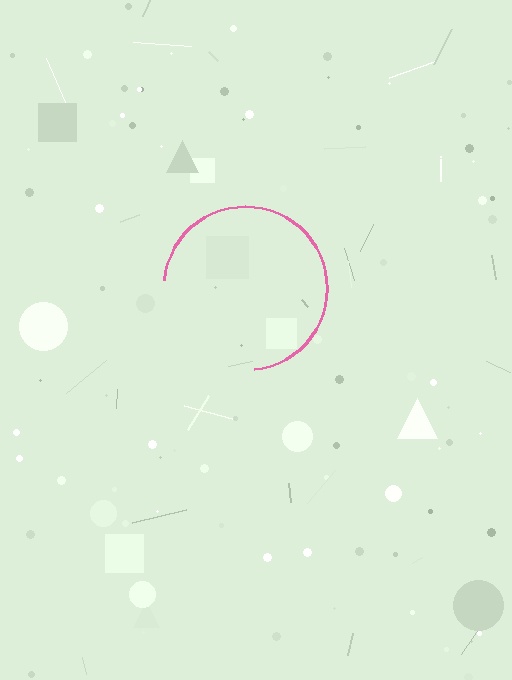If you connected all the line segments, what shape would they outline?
They would outline a circle.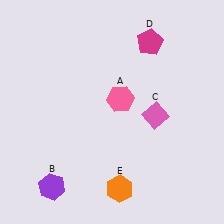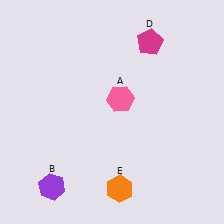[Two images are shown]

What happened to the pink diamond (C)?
The pink diamond (C) was removed in Image 2. It was in the bottom-right area of Image 1.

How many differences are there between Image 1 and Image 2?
There is 1 difference between the two images.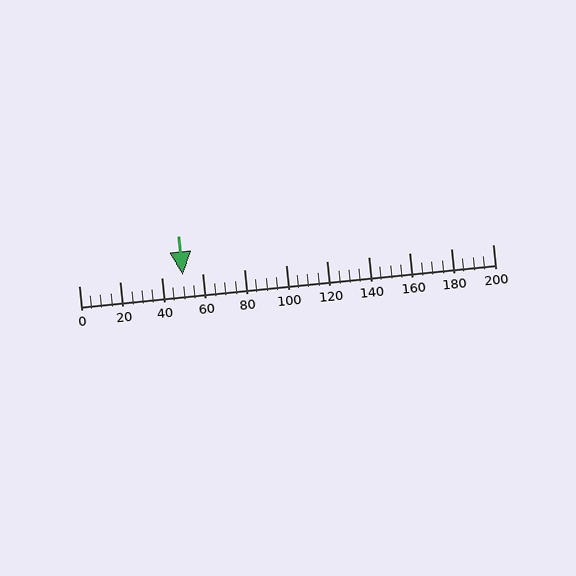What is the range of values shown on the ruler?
The ruler shows values from 0 to 200.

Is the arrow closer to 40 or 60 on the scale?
The arrow is closer to 60.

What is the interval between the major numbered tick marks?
The major tick marks are spaced 20 units apart.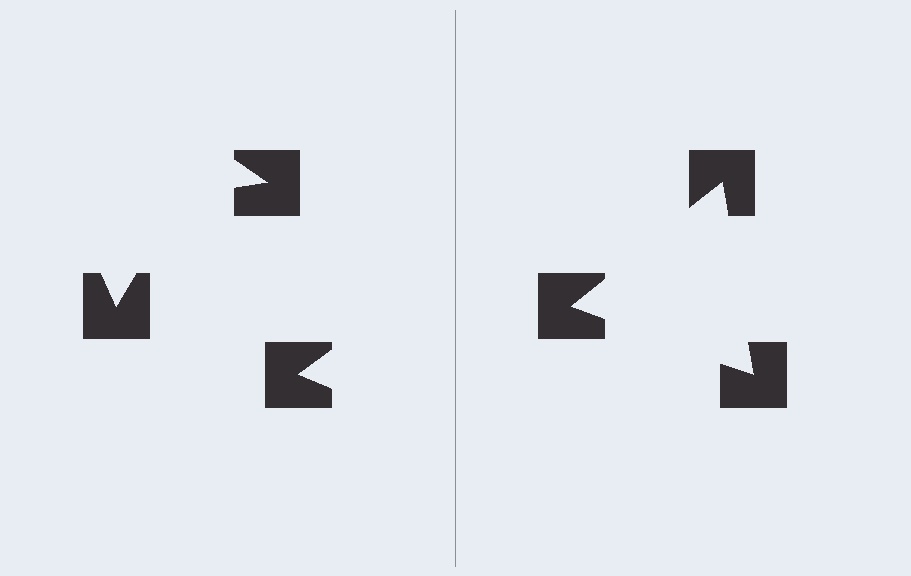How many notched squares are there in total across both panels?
6 — 3 on each side.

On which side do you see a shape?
An illusory triangle appears on the right side. On the left side the wedge cuts are rotated, so no coherent shape forms.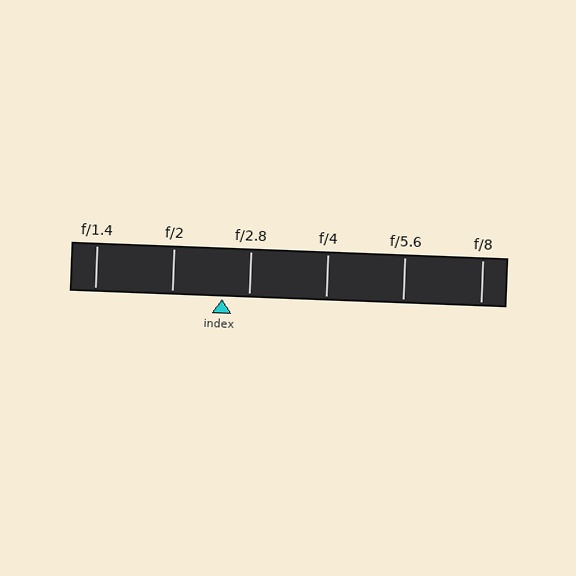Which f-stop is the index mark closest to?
The index mark is closest to f/2.8.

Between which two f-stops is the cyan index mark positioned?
The index mark is between f/2 and f/2.8.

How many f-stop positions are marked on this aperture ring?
There are 6 f-stop positions marked.